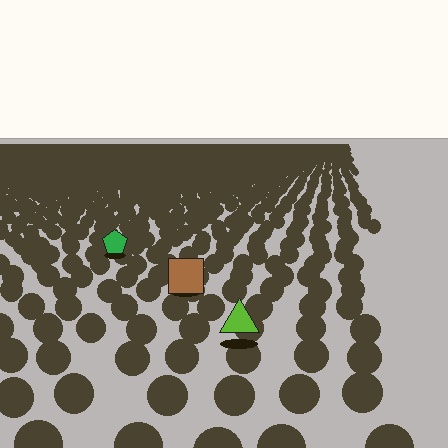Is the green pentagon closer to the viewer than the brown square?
No. The brown square is closer — you can tell from the texture gradient: the ground texture is coarser near it.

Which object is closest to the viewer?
The lime triangle is closest. The texture marks near it are larger and more spread out.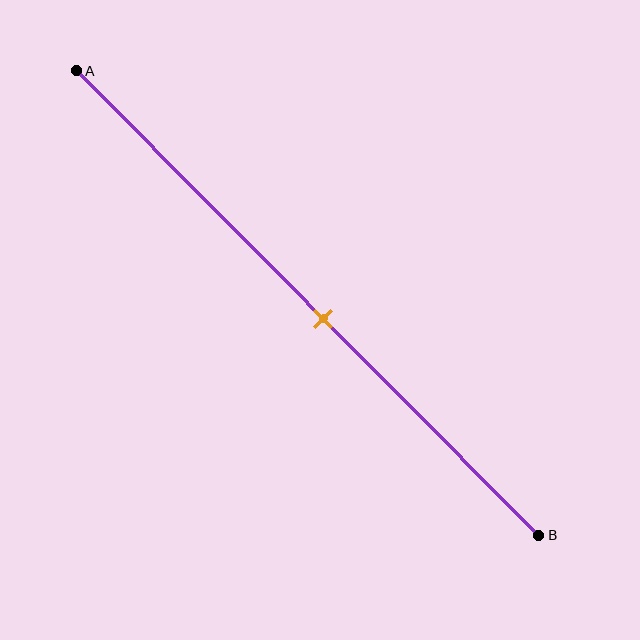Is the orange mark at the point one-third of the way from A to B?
No, the mark is at about 55% from A, not at the 33% one-third point.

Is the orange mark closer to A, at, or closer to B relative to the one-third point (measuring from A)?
The orange mark is closer to point B than the one-third point of segment AB.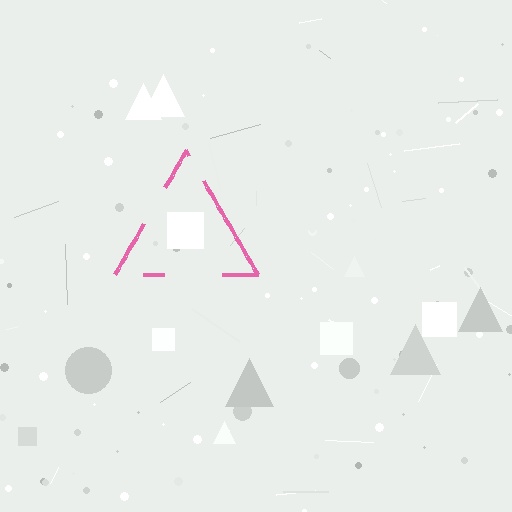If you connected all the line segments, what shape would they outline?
They would outline a triangle.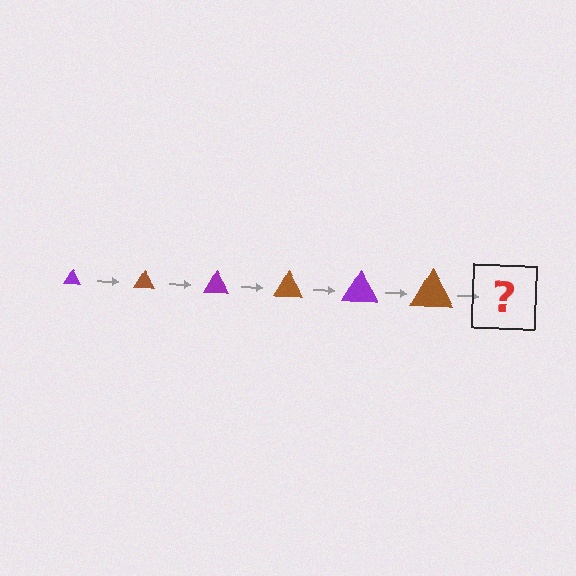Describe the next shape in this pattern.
It should be a purple triangle, larger than the previous one.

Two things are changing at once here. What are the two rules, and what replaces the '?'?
The two rules are that the triangle grows larger each step and the color cycles through purple and brown. The '?' should be a purple triangle, larger than the previous one.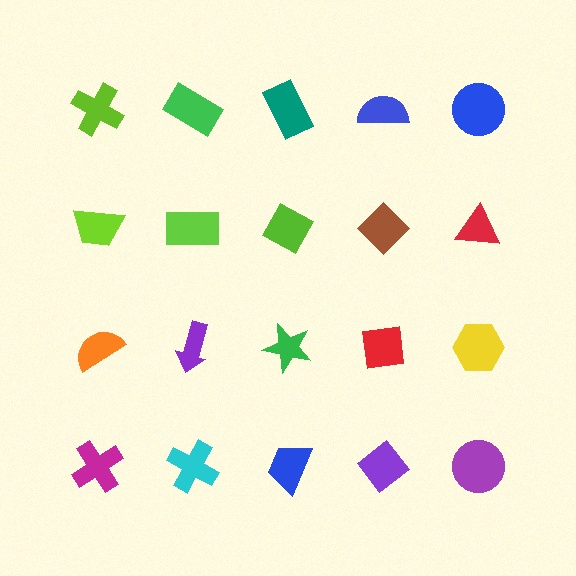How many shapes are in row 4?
5 shapes.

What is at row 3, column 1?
An orange semicircle.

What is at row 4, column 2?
A cyan cross.